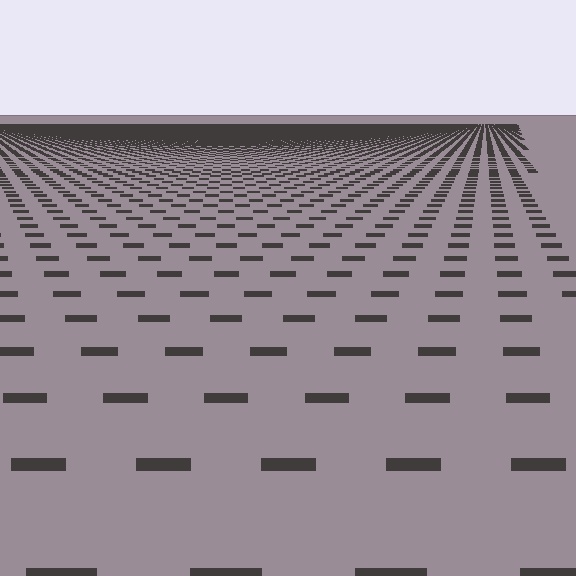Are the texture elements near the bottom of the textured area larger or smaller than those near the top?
Larger. Near the bottom, elements are closer to the viewer and appear at a bigger on-screen size.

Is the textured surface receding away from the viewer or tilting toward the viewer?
The surface is receding away from the viewer. Texture elements get smaller and denser toward the top.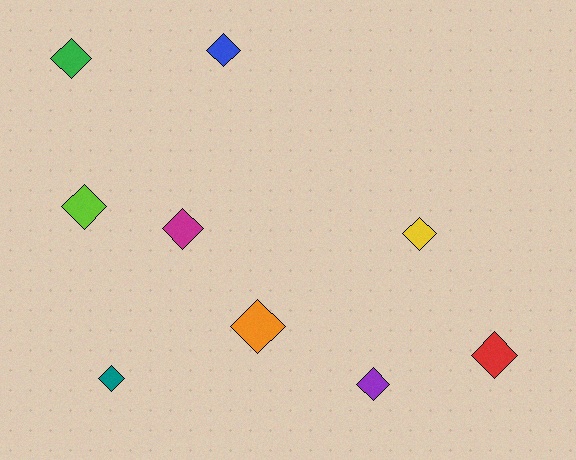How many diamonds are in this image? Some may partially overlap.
There are 9 diamonds.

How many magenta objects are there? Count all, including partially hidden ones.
There is 1 magenta object.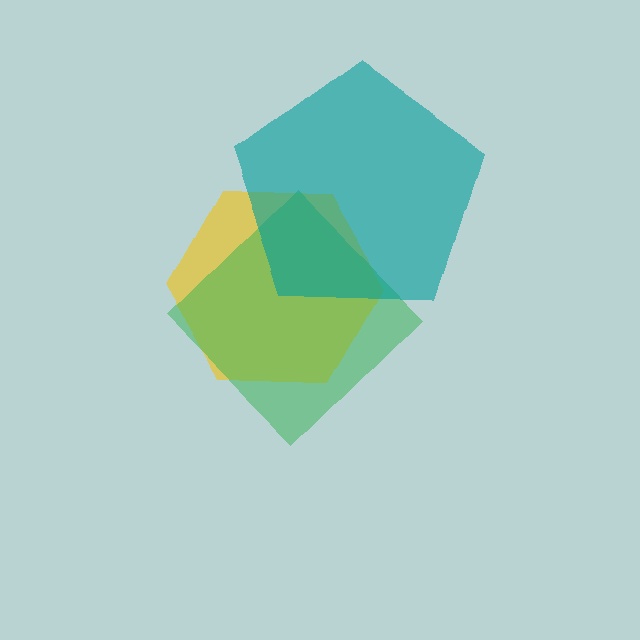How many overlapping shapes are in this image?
There are 3 overlapping shapes in the image.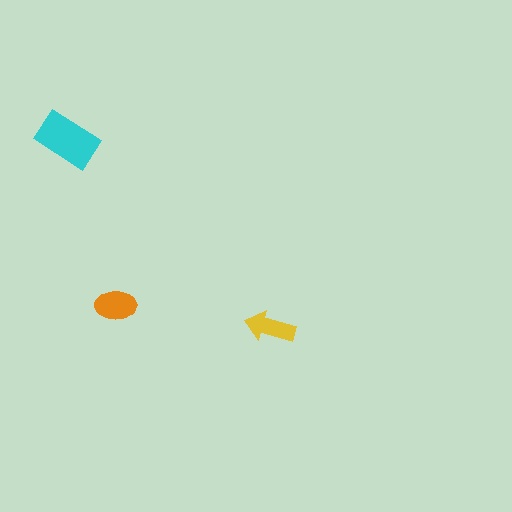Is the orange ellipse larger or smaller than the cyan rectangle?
Smaller.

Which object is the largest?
The cyan rectangle.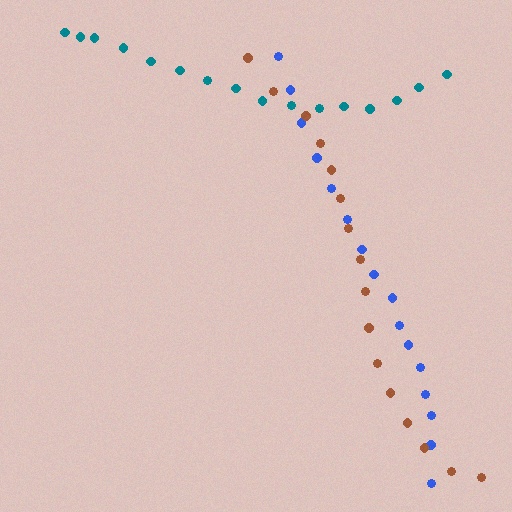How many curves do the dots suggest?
There are 3 distinct paths.